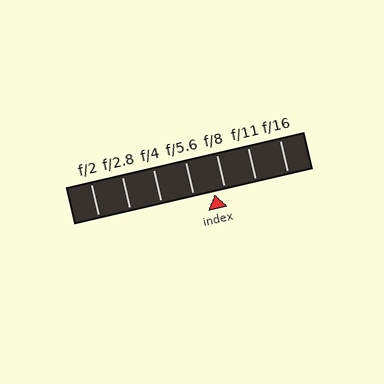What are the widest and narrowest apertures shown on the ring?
The widest aperture shown is f/2 and the narrowest is f/16.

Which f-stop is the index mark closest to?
The index mark is closest to f/8.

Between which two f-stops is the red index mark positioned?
The index mark is between f/5.6 and f/8.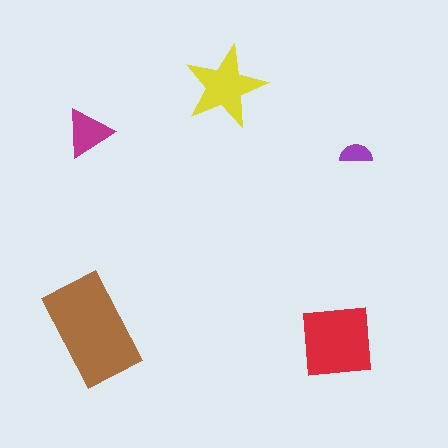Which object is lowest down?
The red square is bottommost.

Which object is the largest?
The brown rectangle.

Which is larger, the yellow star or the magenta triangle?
The yellow star.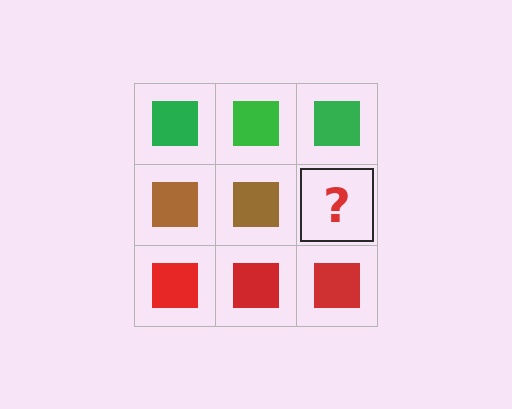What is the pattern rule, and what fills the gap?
The rule is that each row has a consistent color. The gap should be filled with a brown square.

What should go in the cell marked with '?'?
The missing cell should contain a brown square.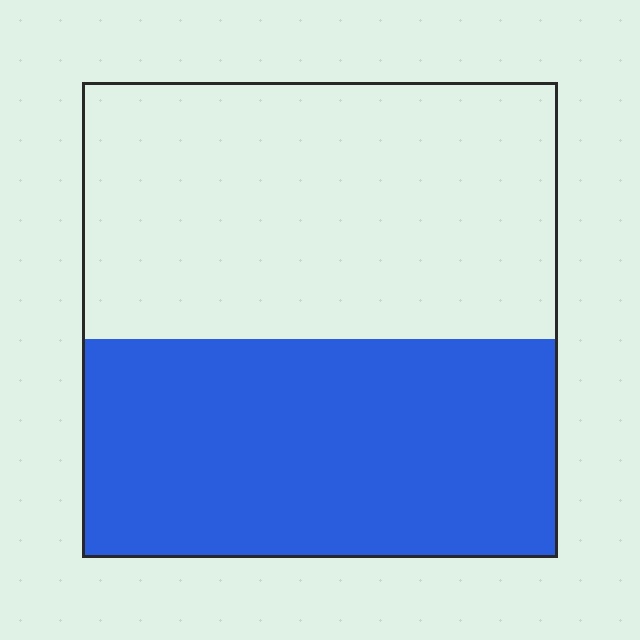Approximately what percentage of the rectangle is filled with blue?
Approximately 45%.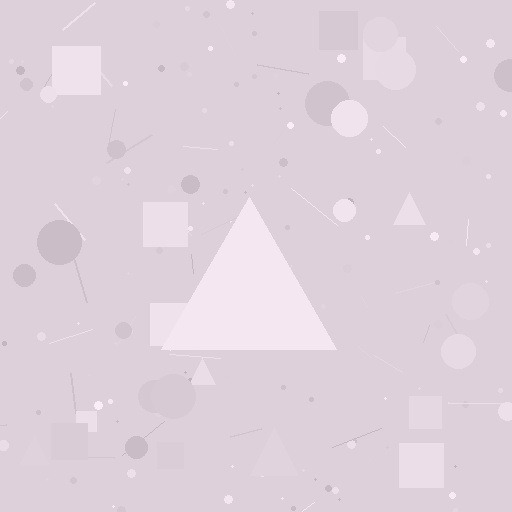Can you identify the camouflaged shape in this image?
The camouflaged shape is a triangle.